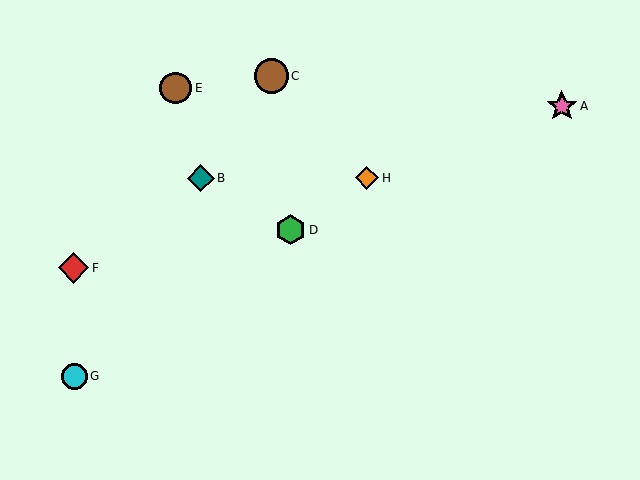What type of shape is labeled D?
Shape D is a green hexagon.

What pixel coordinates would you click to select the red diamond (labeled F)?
Click at (74, 268) to select the red diamond F.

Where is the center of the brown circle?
The center of the brown circle is at (271, 76).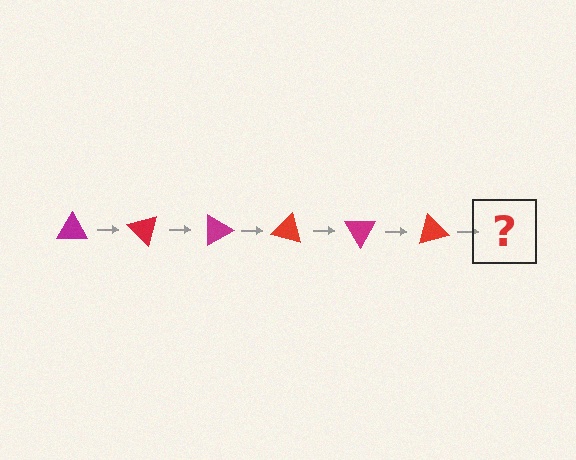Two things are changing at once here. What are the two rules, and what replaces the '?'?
The two rules are that it rotates 45 degrees each step and the color cycles through magenta and red. The '?' should be a magenta triangle, rotated 270 degrees from the start.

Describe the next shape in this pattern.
It should be a magenta triangle, rotated 270 degrees from the start.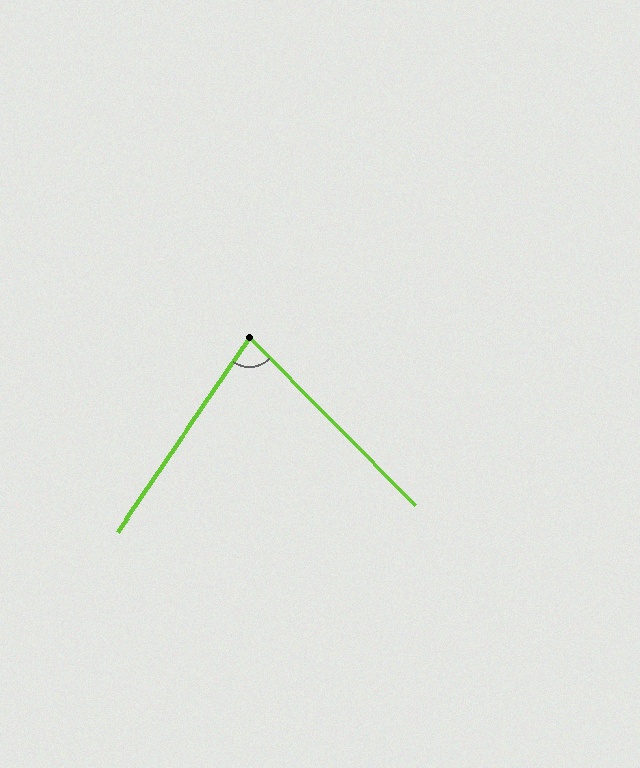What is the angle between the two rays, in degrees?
Approximately 79 degrees.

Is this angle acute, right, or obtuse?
It is acute.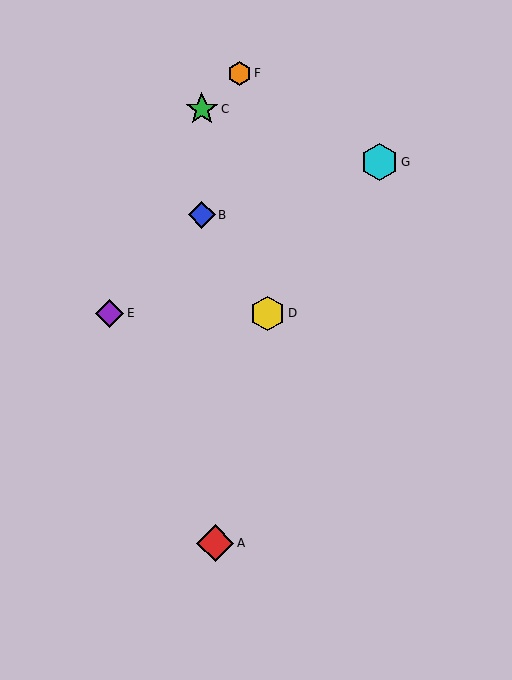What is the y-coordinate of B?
Object B is at y≈215.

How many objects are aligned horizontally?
2 objects (D, E) are aligned horizontally.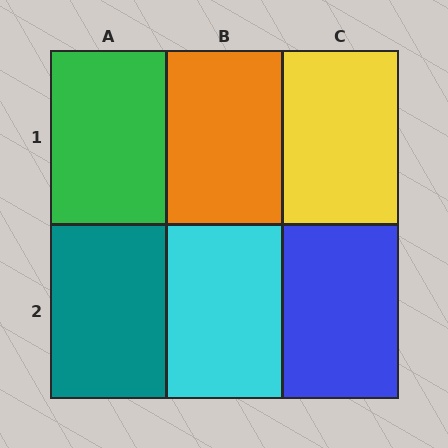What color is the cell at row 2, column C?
Blue.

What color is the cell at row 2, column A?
Teal.